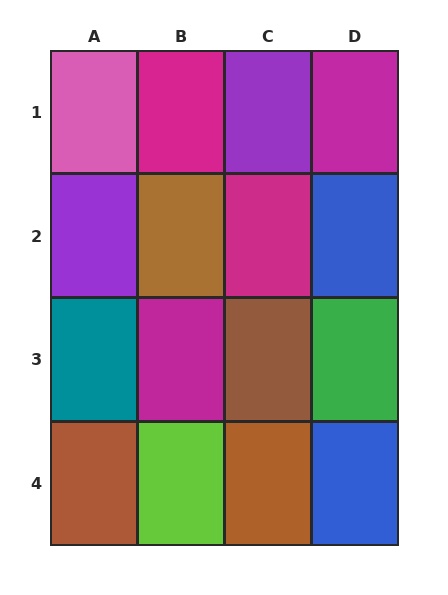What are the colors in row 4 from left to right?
Brown, lime, brown, blue.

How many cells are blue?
2 cells are blue.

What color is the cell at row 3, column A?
Teal.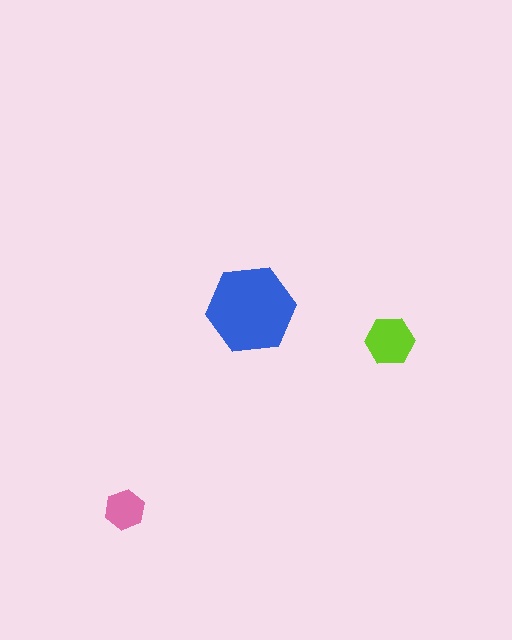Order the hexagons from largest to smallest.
the blue one, the lime one, the pink one.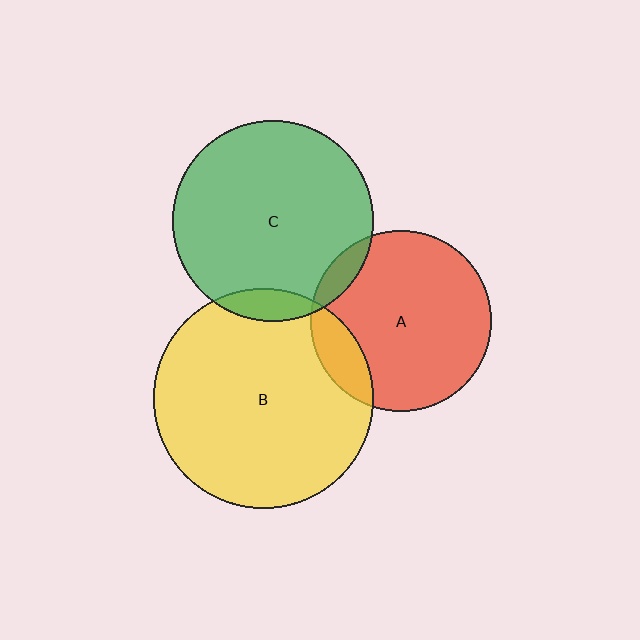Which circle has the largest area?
Circle B (yellow).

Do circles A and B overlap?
Yes.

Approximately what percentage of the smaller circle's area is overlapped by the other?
Approximately 15%.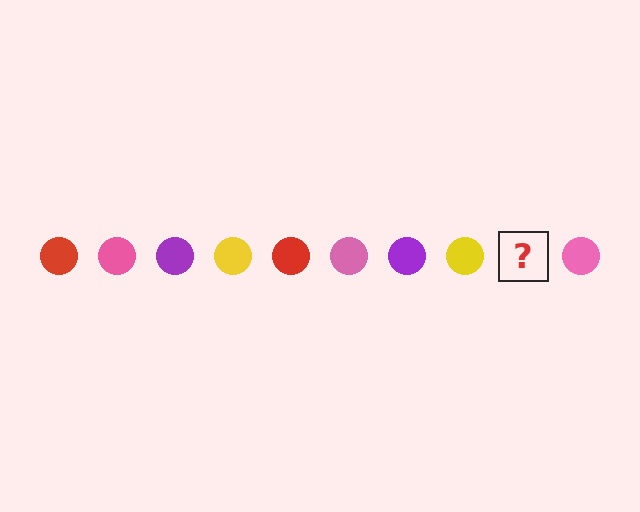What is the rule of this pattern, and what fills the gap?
The rule is that the pattern cycles through red, pink, purple, yellow circles. The gap should be filled with a red circle.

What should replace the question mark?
The question mark should be replaced with a red circle.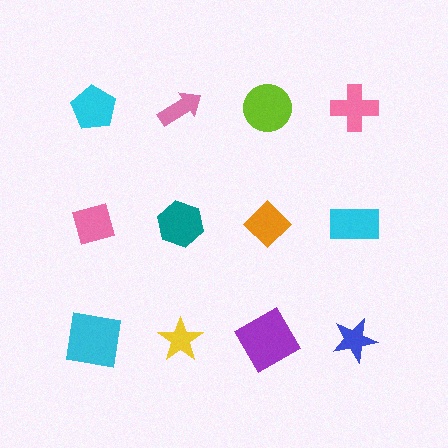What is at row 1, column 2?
A pink arrow.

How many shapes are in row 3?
4 shapes.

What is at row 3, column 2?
A yellow star.